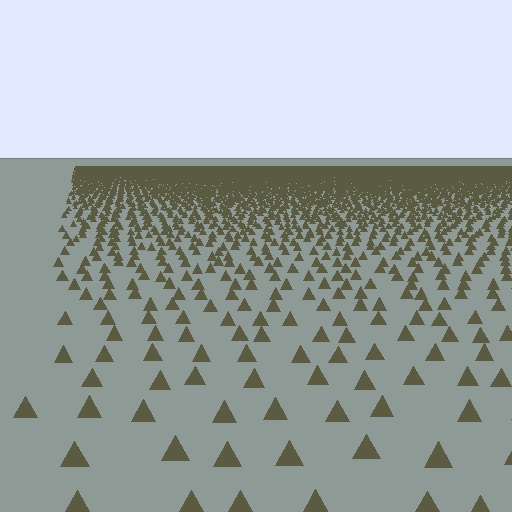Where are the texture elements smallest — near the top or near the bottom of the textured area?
Near the top.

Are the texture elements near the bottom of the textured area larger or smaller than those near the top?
Larger. Near the bottom, elements are closer to the viewer and appear at a bigger on-screen size.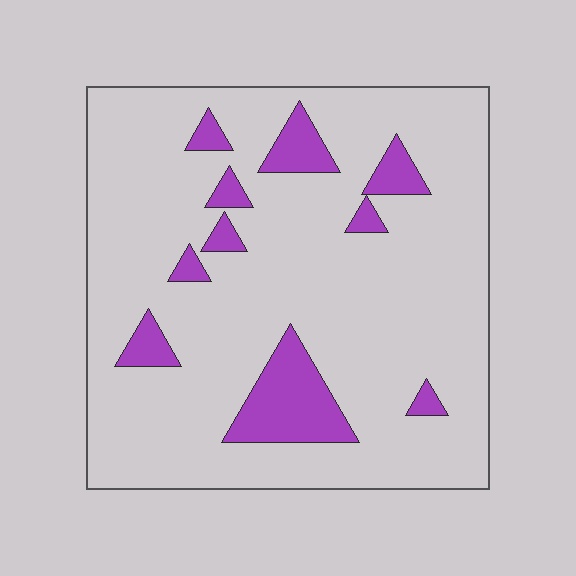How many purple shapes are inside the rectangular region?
10.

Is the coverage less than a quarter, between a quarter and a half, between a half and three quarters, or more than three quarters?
Less than a quarter.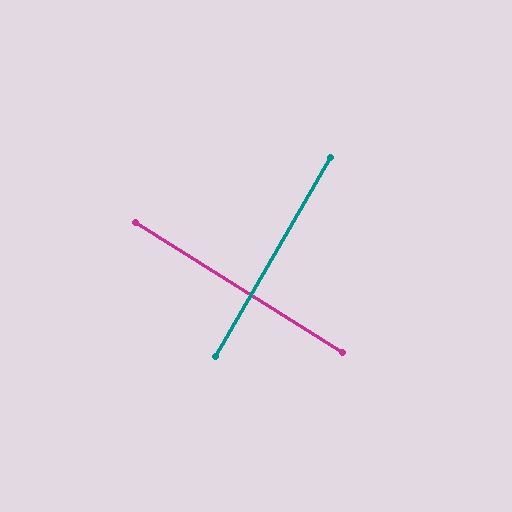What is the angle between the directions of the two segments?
Approximately 88 degrees.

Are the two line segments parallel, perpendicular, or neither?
Perpendicular — they meet at approximately 88°.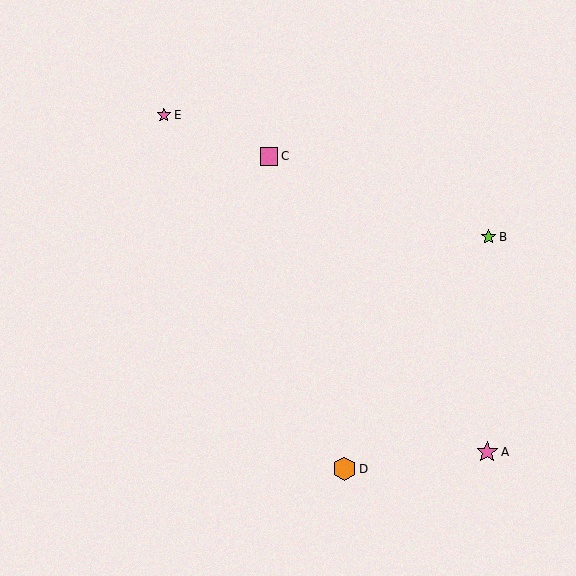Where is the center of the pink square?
The center of the pink square is at (269, 156).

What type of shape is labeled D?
Shape D is an orange hexagon.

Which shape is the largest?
The orange hexagon (labeled D) is the largest.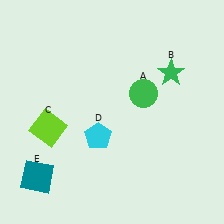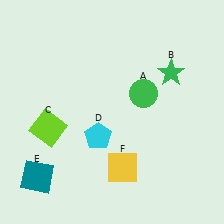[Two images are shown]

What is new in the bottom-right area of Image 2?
A yellow square (F) was added in the bottom-right area of Image 2.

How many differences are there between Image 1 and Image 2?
There is 1 difference between the two images.